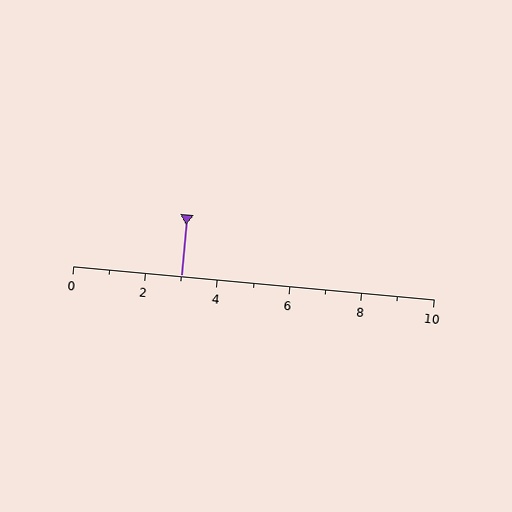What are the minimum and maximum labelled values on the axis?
The axis runs from 0 to 10.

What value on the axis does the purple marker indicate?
The marker indicates approximately 3.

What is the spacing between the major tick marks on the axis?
The major ticks are spaced 2 apart.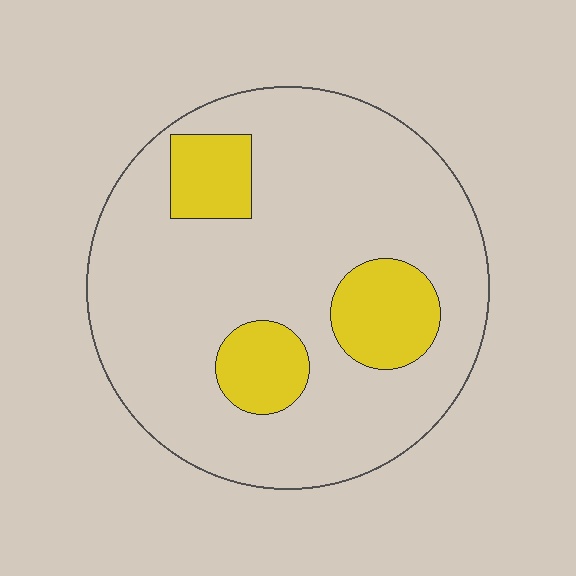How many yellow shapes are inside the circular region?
3.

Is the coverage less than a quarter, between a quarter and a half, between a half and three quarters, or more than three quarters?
Less than a quarter.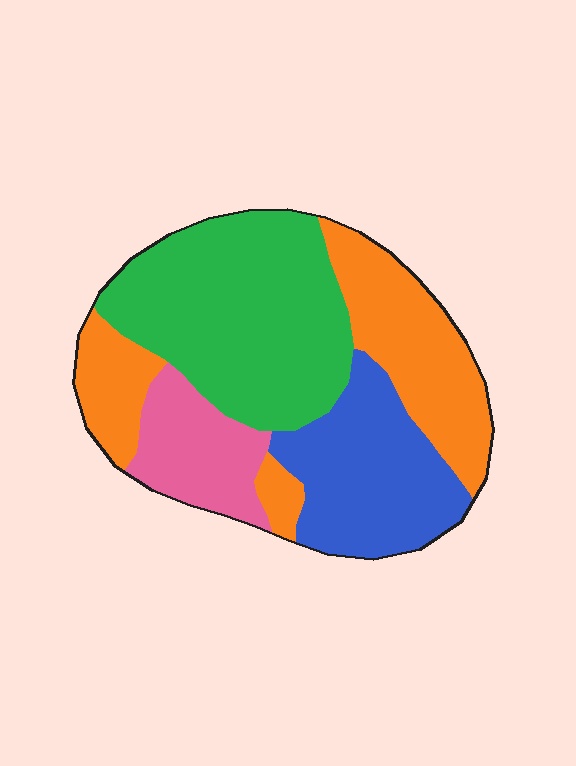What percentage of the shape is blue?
Blue covers around 20% of the shape.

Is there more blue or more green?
Green.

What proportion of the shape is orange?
Orange covers around 30% of the shape.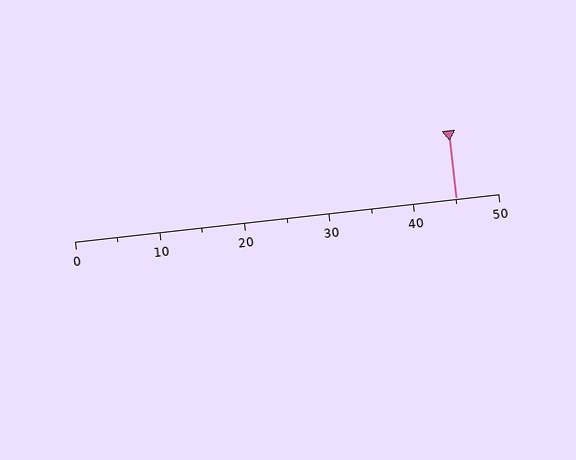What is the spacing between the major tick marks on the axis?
The major ticks are spaced 10 apart.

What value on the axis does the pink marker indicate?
The marker indicates approximately 45.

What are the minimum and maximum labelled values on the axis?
The axis runs from 0 to 50.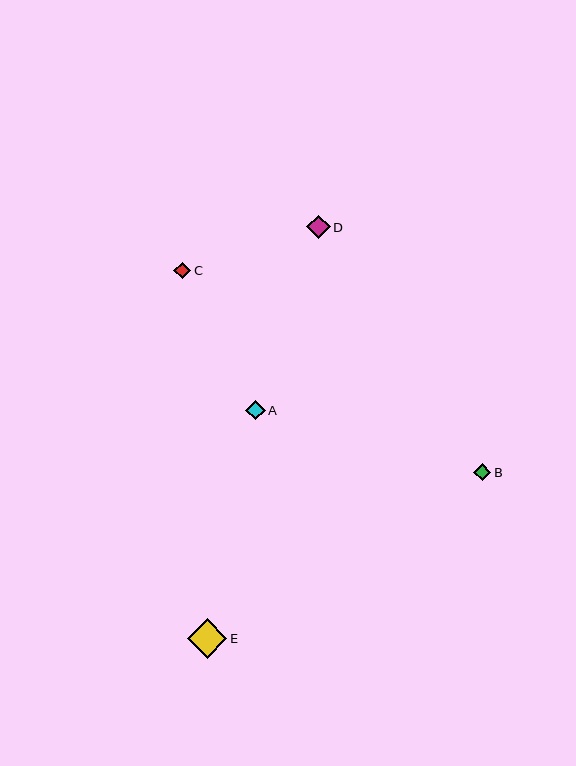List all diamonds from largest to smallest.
From largest to smallest: E, D, A, B, C.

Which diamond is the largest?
Diamond E is the largest with a size of approximately 40 pixels.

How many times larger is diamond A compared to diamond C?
Diamond A is approximately 1.2 times the size of diamond C.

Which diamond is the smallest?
Diamond C is the smallest with a size of approximately 17 pixels.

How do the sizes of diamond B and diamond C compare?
Diamond B and diamond C are approximately the same size.